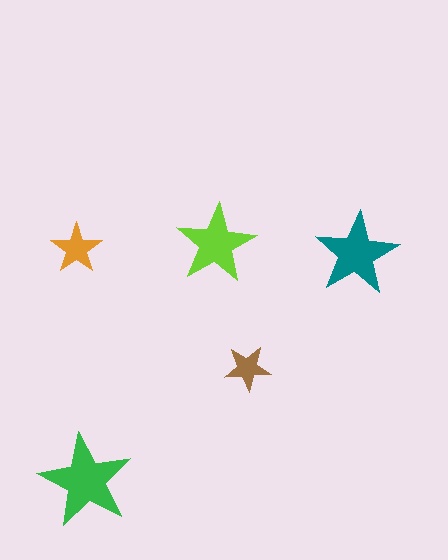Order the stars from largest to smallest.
the green one, the teal one, the lime one, the orange one, the brown one.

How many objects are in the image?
There are 5 objects in the image.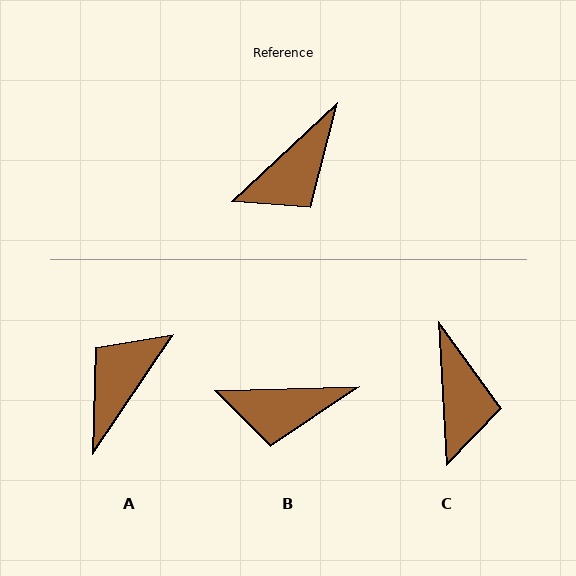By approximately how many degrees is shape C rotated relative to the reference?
Approximately 51 degrees counter-clockwise.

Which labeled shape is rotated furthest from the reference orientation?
A, about 166 degrees away.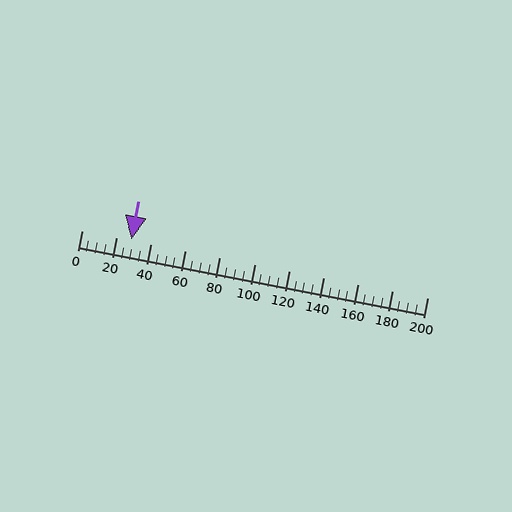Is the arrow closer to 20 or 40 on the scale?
The arrow is closer to 20.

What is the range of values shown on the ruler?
The ruler shows values from 0 to 200.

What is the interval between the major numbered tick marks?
The major tick marks are spaced 20 units apart.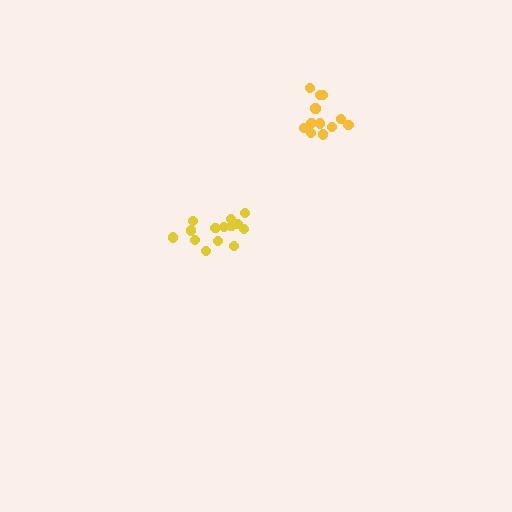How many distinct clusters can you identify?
There are 2 distinct clusters.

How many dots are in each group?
Group 1: 14 dots, Group 2: 12 dots (26 total).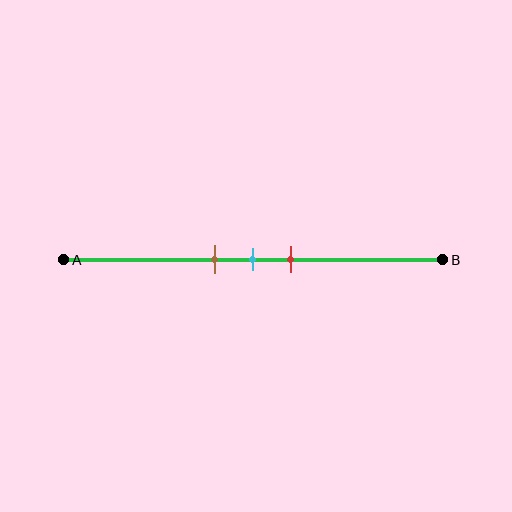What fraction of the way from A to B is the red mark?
The red mark is approximately 60% (0.6) of the way from A to B.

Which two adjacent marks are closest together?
The brown and cyan marks are the closest adjacent pair.